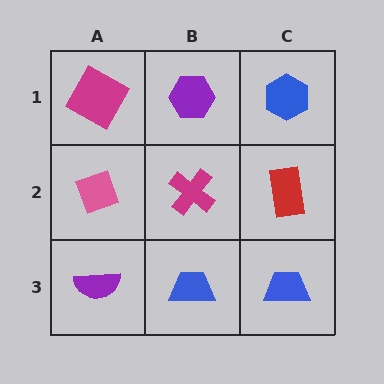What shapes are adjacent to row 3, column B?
A magenta cross (row 2, column B), a purple semicircle (row 3, column A), a blue trapezoid (row 3, column C).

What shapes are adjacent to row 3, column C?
A red rectangle (row 2, column C), a blue trapezoid (row 3, column B).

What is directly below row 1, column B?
A magenta cross.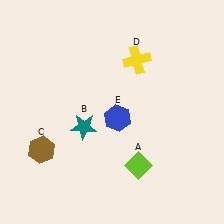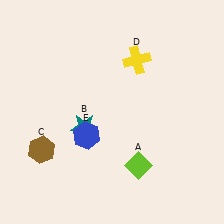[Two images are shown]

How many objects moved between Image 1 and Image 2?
1 object moved between the two images.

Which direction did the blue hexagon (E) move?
The blue hexagon (E) moved left.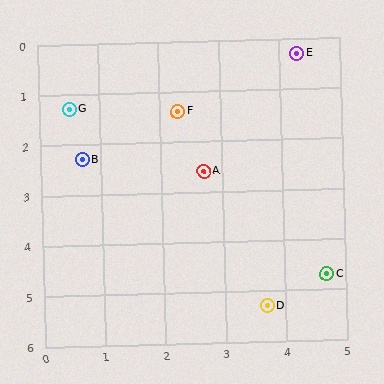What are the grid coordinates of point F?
Point F is at approximately (2.3, 1.4).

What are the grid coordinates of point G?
Point G is at approximately (0.5, 1.3).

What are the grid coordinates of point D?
Point D is at approximately (3.7, 5.3).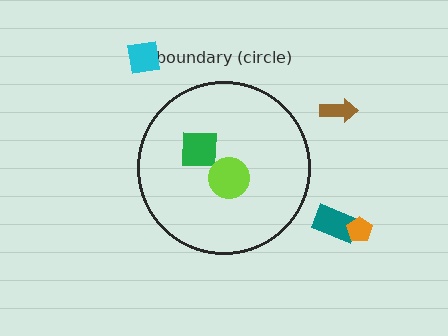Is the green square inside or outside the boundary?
Inside.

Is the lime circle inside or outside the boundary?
Inside.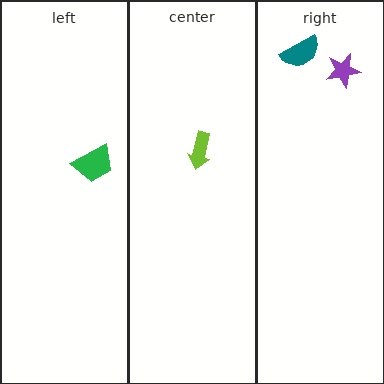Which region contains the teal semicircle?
The right region.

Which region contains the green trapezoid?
The left region.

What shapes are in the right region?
The teal semicircle, the purple star.